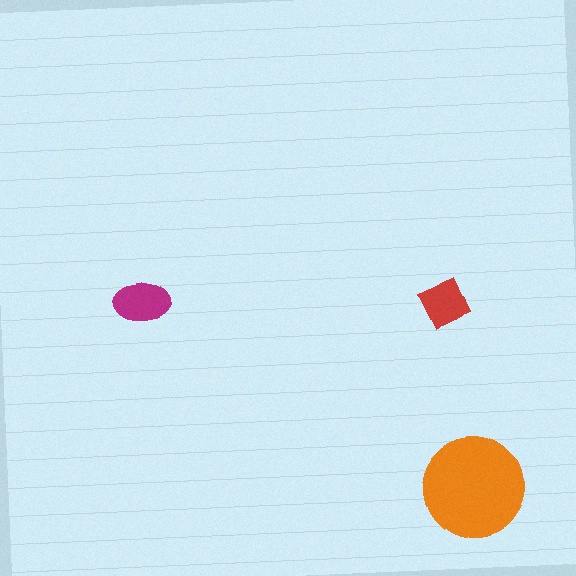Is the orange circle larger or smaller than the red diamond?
Larger.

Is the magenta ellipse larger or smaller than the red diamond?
Larger.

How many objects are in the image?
There are 3 objects in the image.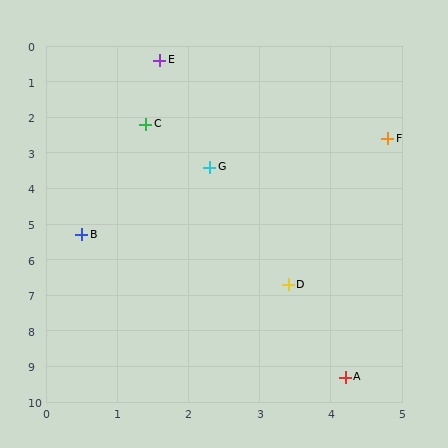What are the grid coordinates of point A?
Point A is at approximately (4.2, 9.3).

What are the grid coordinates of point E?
Point E is at approximately (1.6, 0.4).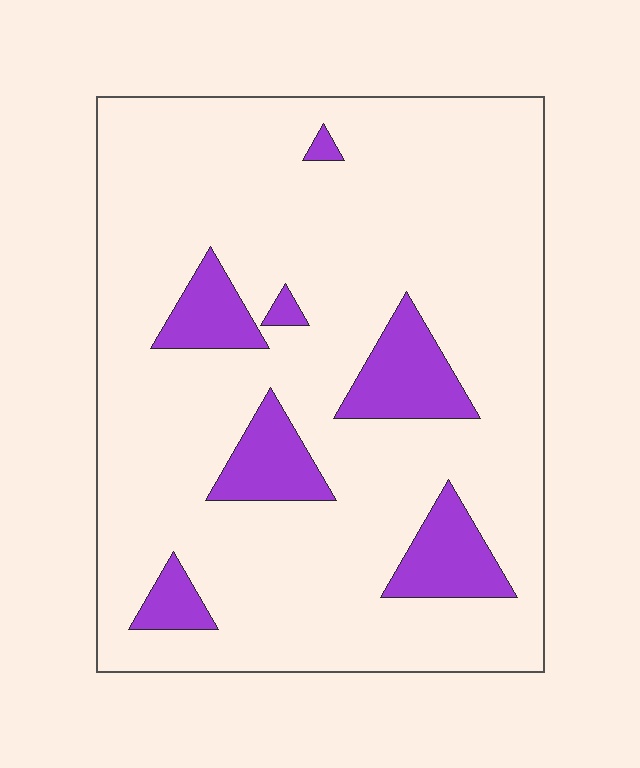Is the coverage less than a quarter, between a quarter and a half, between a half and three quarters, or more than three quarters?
Less than a quarter.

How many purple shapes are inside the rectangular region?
7.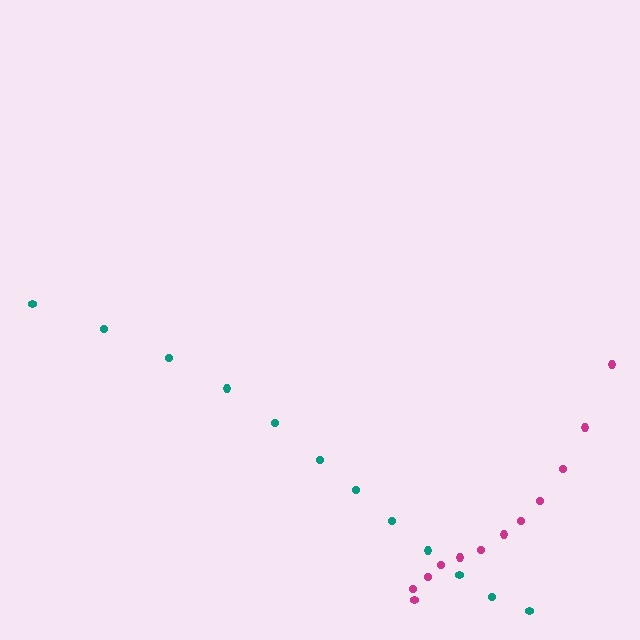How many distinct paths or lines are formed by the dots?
There are 2 distinct paths.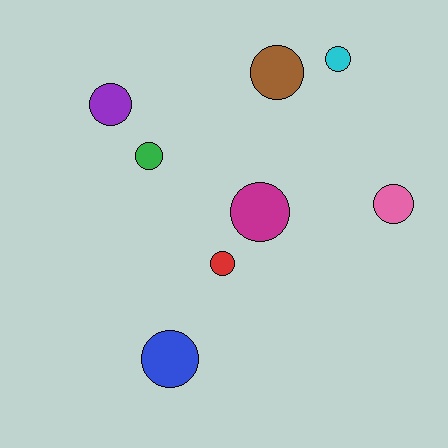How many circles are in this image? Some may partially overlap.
There are 8 circles.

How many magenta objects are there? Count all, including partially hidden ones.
There is 1 magenta object.